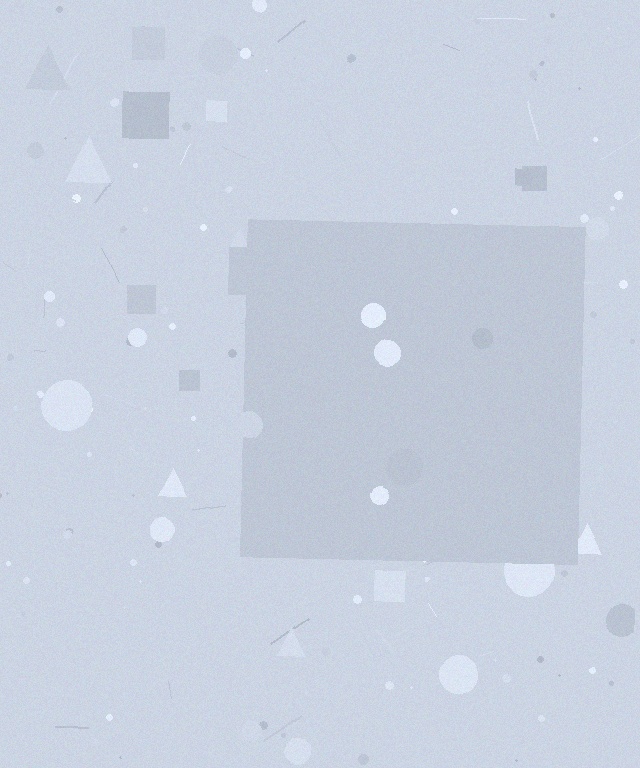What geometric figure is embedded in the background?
A square is embedded in the background.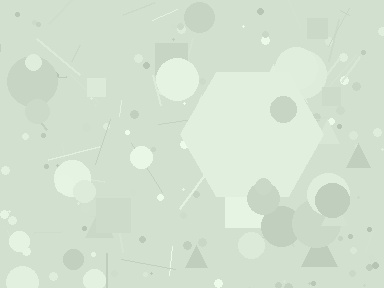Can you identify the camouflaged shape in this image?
The camouflaged shape is a hexagon.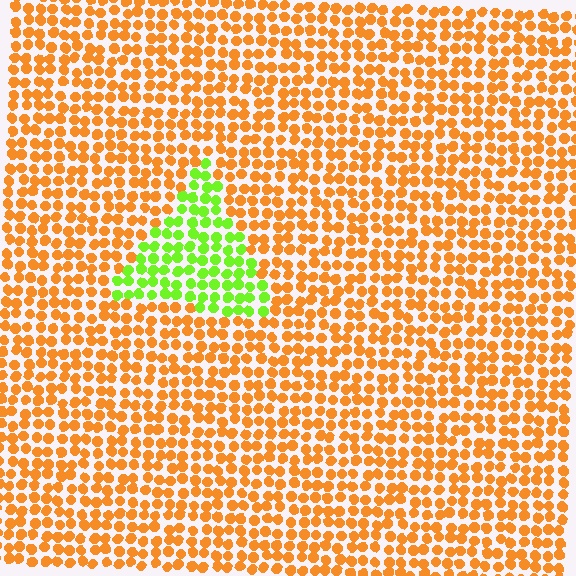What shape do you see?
I see a triangle.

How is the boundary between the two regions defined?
The boundary is defined purely by a slight shift in hue (about 69 degrees). Spacing, size, and orientation are identical on both sides.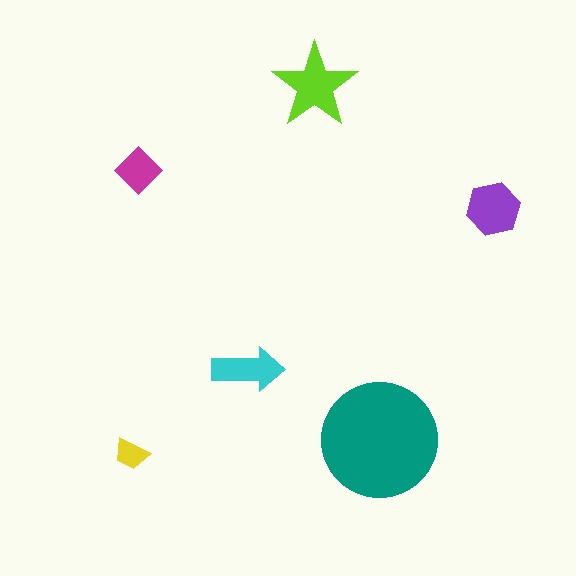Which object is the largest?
The teal circle.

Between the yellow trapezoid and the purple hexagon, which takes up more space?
The purple hexagon.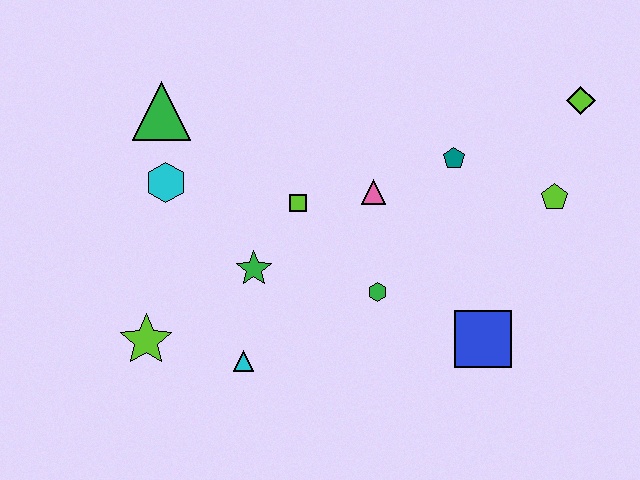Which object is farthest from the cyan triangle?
The lime diamond is farthest from the cyan triangle.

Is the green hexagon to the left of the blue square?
Yes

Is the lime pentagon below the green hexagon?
No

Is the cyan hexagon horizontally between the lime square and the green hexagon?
No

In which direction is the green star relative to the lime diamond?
The green star is to the left of the lime diamond.